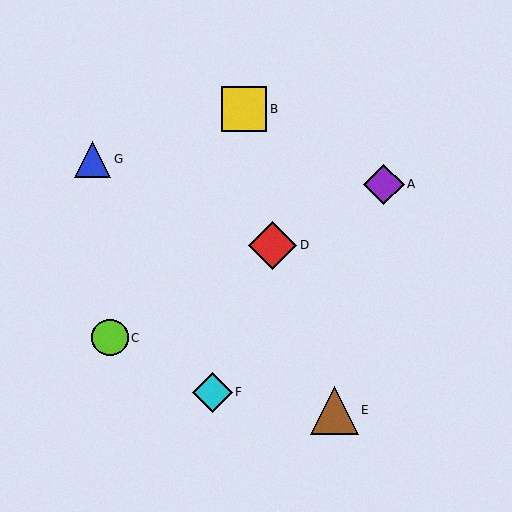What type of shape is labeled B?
Shape B is a yellow square.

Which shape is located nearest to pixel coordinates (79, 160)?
The blue triangle (labeled G) at (93, 159) is nearest to that location.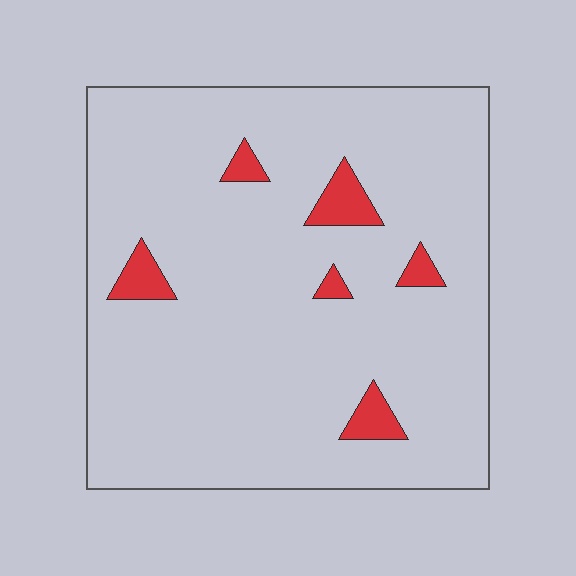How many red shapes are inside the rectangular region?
6.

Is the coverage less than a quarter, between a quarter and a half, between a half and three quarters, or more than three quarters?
Less than a quarter.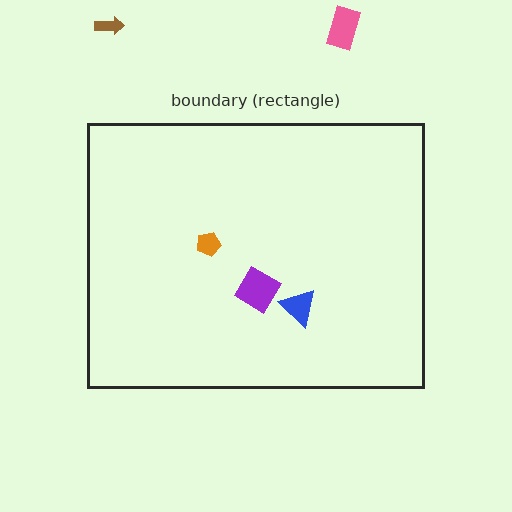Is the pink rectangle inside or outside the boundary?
Outside.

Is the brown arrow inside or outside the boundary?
Outside.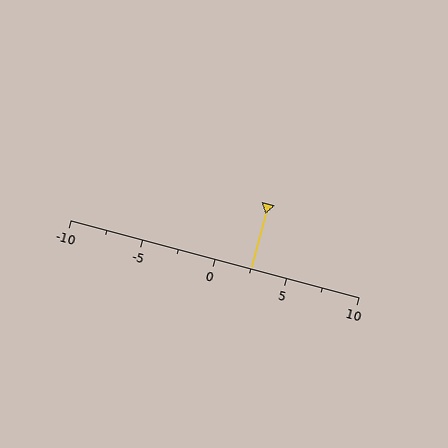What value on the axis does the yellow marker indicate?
The marker indicates approximately 2.5.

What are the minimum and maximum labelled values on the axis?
The axis runs from -10 to 10.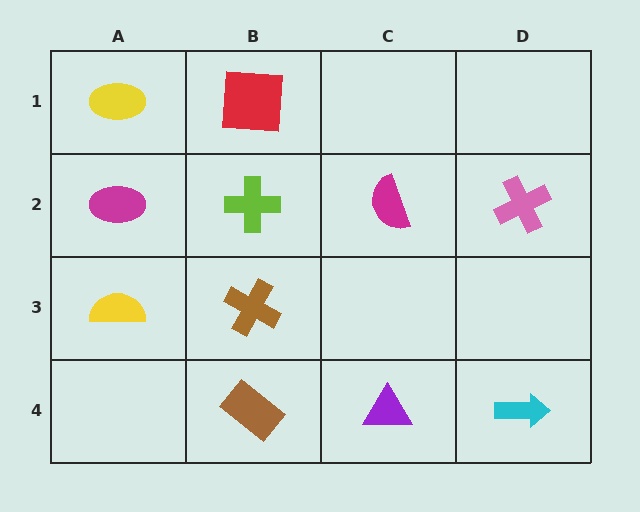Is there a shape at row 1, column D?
No, that cell is empty.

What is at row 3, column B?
A brown cross.